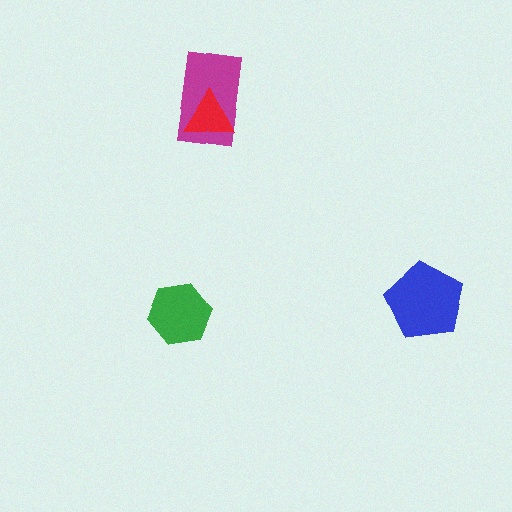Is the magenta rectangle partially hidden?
Yes, it is partially covered by another shape.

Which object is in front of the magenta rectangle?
The red triangle is in front of the magenta rectangle.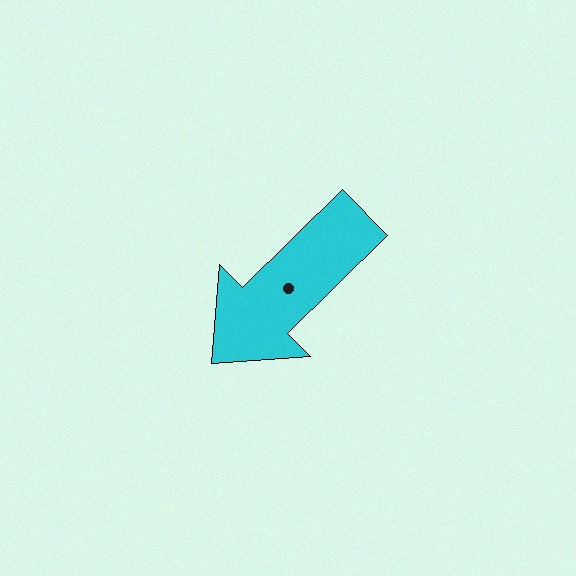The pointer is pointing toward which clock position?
Roughly 8 o'clock.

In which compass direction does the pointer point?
Southwest.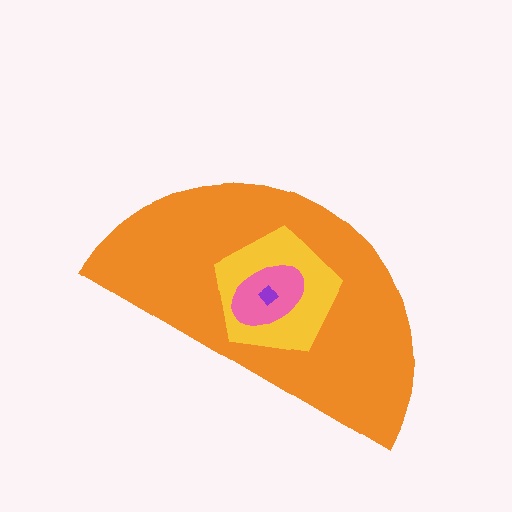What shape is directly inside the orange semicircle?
The yellow pentagon.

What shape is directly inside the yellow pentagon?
The pink ellipse.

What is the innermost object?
The purple diamond.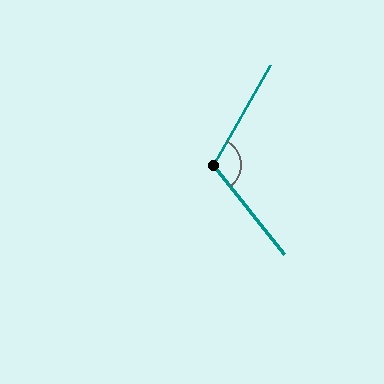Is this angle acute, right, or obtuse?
It is obtuse.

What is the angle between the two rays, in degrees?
Approximately 112 degrees.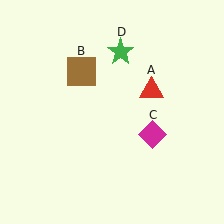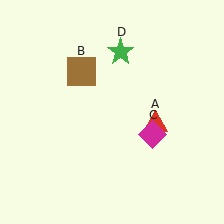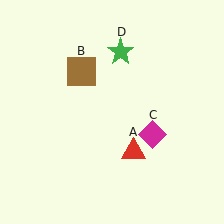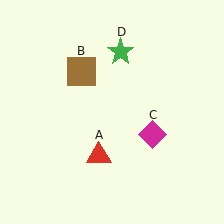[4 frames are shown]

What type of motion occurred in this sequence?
The red triangle (object A) rotated clockwise around the center of the scene.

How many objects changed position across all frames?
1 object changed position: red triangle (object A).